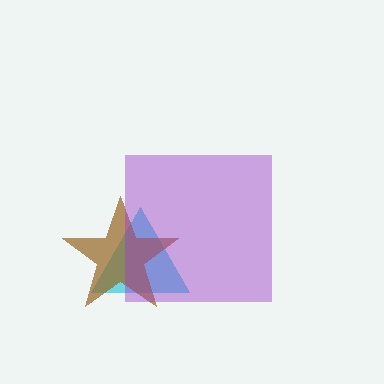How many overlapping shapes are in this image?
There are 3 overlapping shapes in the image.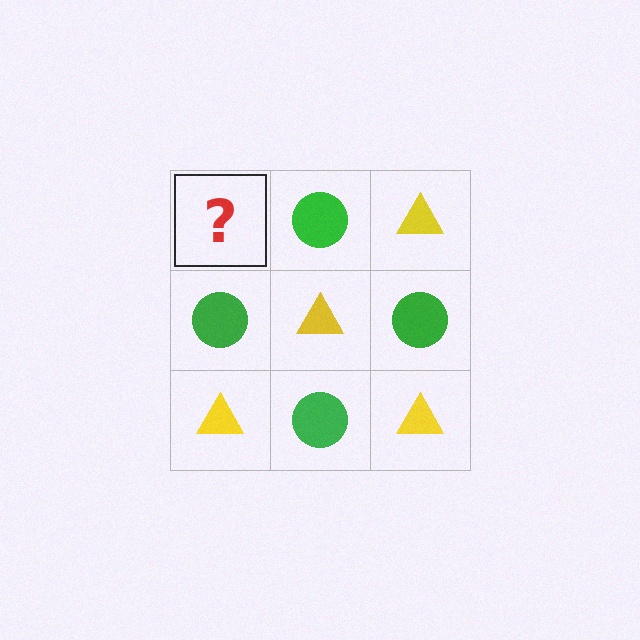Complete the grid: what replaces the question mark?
The question mark should be replaced with a yellow triangle.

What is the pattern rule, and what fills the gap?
The rule is that it alternates yellow triangle and green circle in a checkerboard pattern. The gap should be filled with a yellow triangle.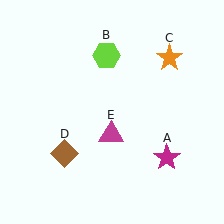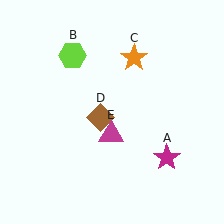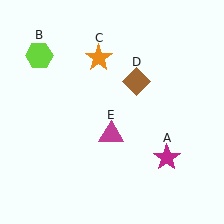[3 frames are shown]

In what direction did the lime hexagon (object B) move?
The lime hexagon (object B) moved left.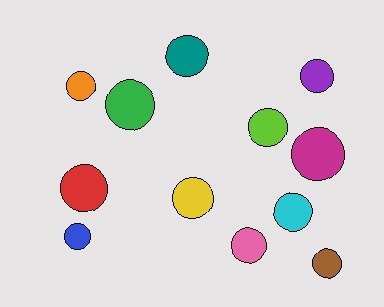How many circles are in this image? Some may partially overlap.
There are 12 circles.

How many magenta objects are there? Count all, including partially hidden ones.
There is 1 magenta object.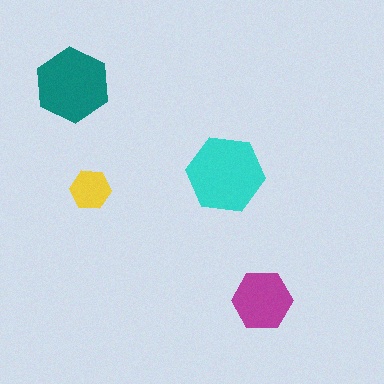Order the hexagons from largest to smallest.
the cyan one, the teal one, the magenta one, the yellow one.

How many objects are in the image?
There are 4 objects in the image.